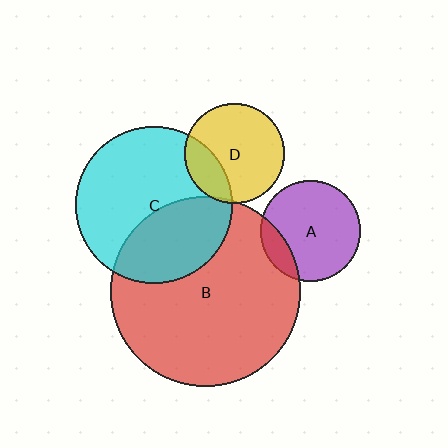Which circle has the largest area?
Circle B (red).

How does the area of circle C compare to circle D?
Approximately 2.4 times.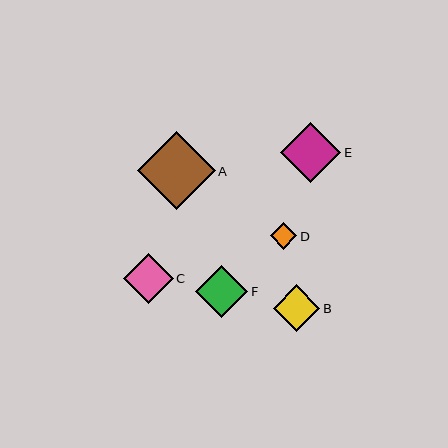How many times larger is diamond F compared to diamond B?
Diamond F is approximately 1.1 times the size of diamond B.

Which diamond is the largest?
Diamond A is the largest with a size of approximately 78 pixels.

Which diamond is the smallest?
Diamond D is the smallest with a size of approximately 26 pixels.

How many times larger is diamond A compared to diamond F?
Diamond A is approximately 1.5 times the size of diamond F.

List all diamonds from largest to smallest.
From largest to smallest: A, E, F, C, B, D.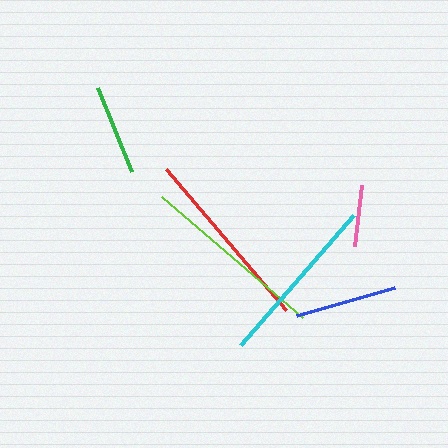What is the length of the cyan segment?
The cyan segment is approximately 172 pixels long.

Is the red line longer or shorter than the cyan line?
The red line is longer than the cyan line.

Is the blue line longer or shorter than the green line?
The blue line is longer than the green line.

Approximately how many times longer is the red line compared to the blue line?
The red line is approximately 1.8 times the length of the blue line.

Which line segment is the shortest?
The pink line is the shortest at approximately 61 pixels.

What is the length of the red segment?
The red segment is approximately 185 pixels long.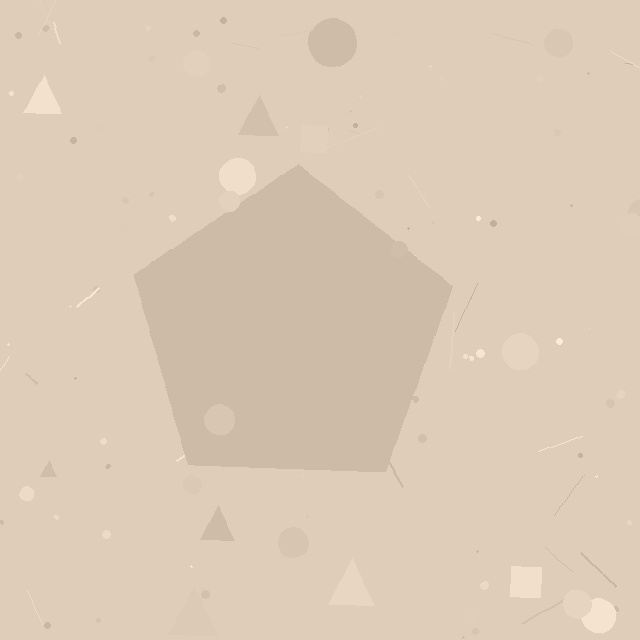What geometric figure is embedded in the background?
A pentagon is embedded in the background.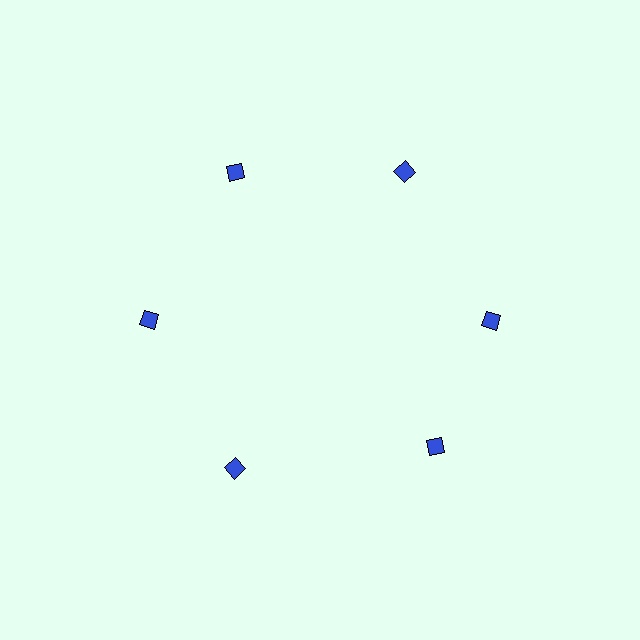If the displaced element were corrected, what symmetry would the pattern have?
It would have 6-fold rotational symmetry — the pattern would map onto itself every 60 degrees.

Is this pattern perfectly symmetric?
No. The 6 blue diamonds are arranged in a ring, but one element near the 5 o'clock position is rotated out of alignment along the ring, breaking the 6-fold rotational symmetry.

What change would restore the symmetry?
The symmetry would be restored by rotating it back into even spacing with its neighbors so that all 6 diamonds sit at equal angles and equal distance from the center.